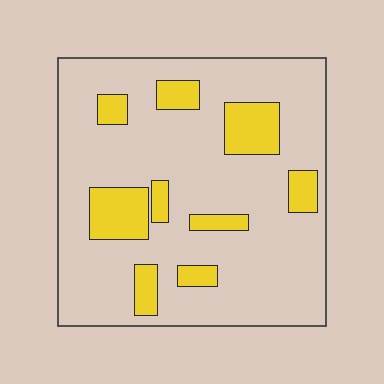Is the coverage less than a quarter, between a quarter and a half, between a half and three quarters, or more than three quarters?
Less than a quarter.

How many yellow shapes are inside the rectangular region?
9.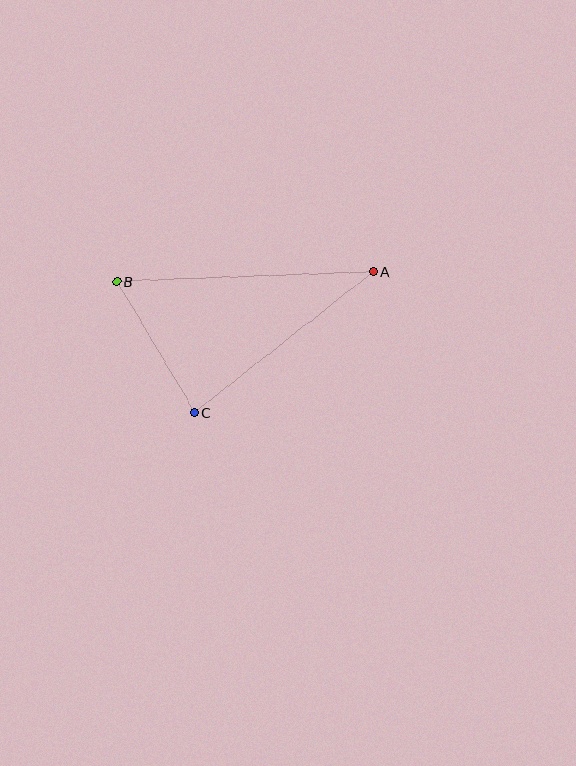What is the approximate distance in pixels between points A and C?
The distance between A and C is approximately 227 pixels.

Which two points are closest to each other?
Points B and C are closest to each other.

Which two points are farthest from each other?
Points A and B are farthest from each other.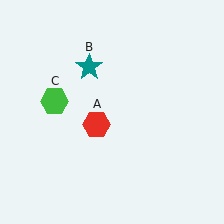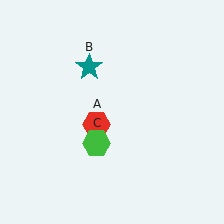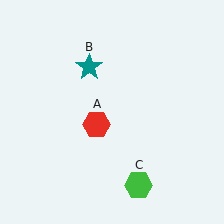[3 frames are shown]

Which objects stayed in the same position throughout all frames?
Red hexagon (object A) and teal star (object B) remained stationary.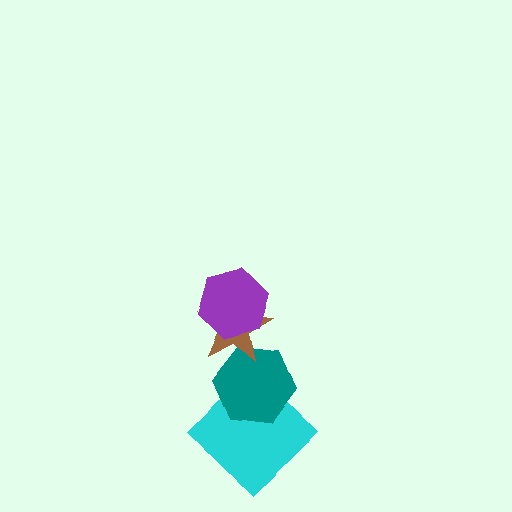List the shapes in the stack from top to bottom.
From top to bottom: the purple hexagon, the brown star, the teal hexagon, the cyan diamond.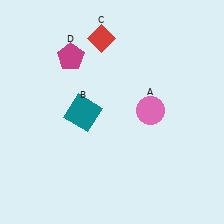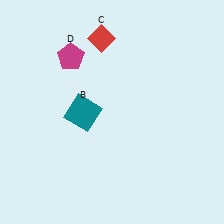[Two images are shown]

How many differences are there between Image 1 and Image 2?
There is 1 difference between the two images.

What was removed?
The pink circle (A) was removed in Image 2.